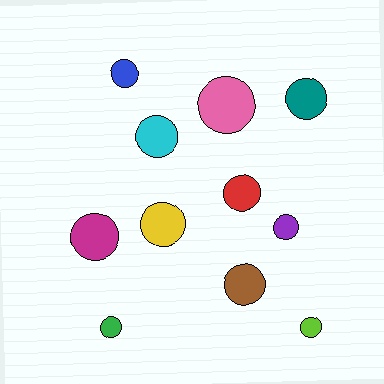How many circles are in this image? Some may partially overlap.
There are 11 circles.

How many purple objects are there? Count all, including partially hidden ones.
There is 1 purple object.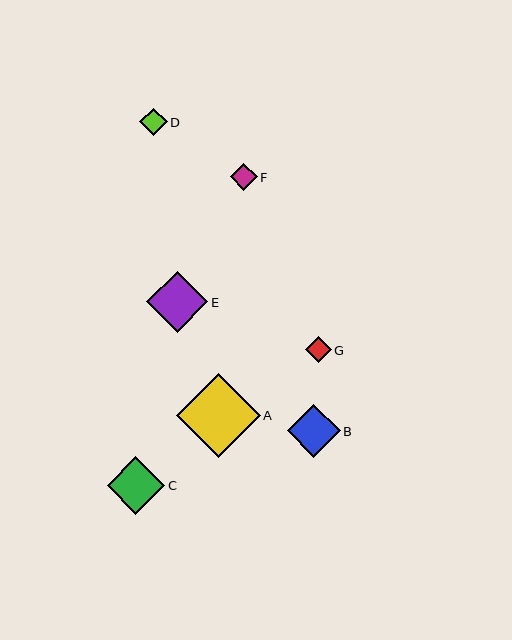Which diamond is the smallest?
Diamond G is the smallest with a size of approximately 26 pixels.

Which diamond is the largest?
Diamond A is the largest with a size of approximately 83 pixels.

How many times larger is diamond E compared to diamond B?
Diamond E is approximately 1.2 times the size of diamond B.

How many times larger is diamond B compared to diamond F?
Diamond B is approximately 2.0 times the size of diamond F.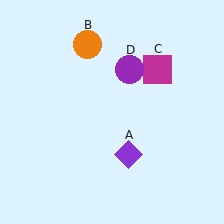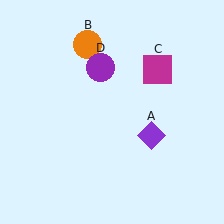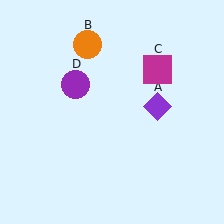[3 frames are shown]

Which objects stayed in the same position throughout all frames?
Orange circle (object B) and magenta square (object C) remained stationary.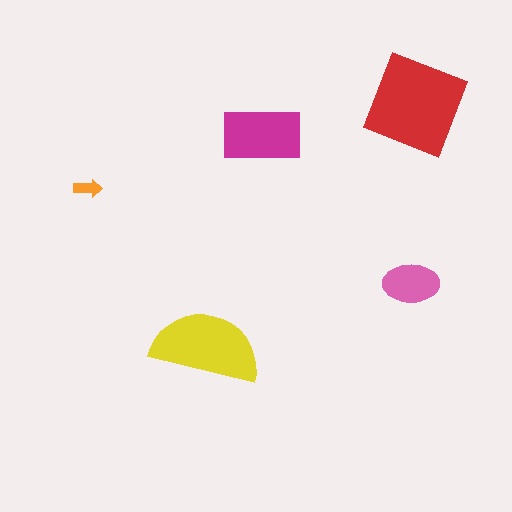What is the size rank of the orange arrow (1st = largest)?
5th.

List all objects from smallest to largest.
The orange arrow, the pink ellipse, the magenta rectangle, the yellow semicircle, the red diamond.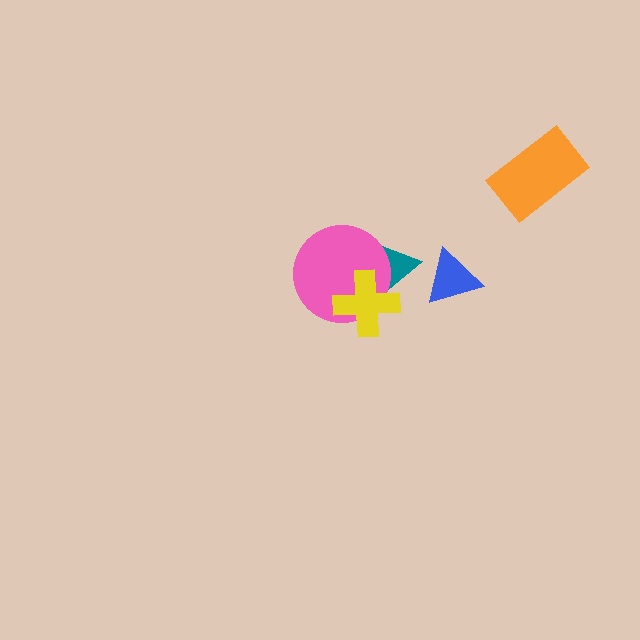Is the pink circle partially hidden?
Yes, it is partially covered by another shape.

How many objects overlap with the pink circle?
2 objects overlap with the pink circle.